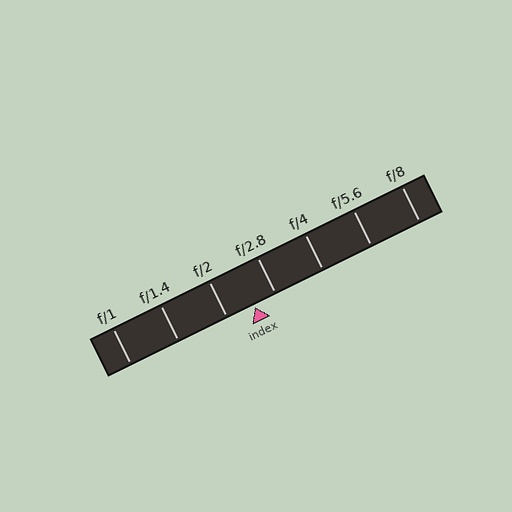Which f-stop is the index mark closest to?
The index mark is closest to f/2.8.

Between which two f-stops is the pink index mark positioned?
The index mark is between f/2 and f/2.8.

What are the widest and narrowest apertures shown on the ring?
The widest aperture shown is f/1 and the narrowest is f/8.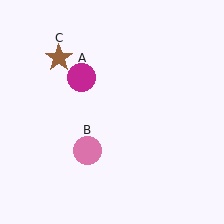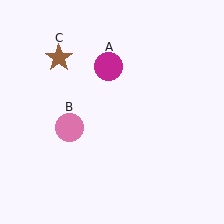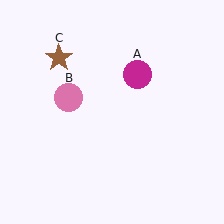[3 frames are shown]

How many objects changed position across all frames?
2 objects changed position: magenta circle (object A), pink circle (object B).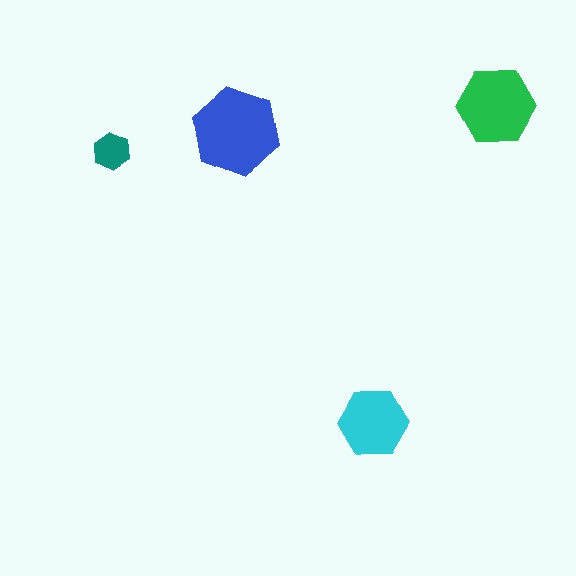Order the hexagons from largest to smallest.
the blue one, the green one, the cyan one, the teal one.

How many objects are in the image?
There are 4 objects in the image.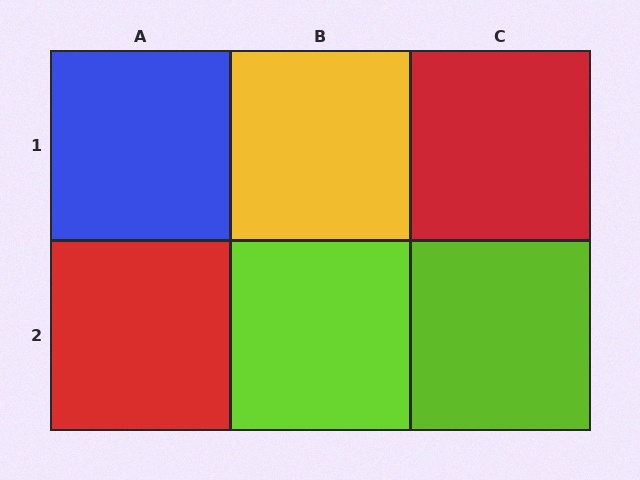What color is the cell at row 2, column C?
Lime.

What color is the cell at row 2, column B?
Lime.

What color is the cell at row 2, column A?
Red.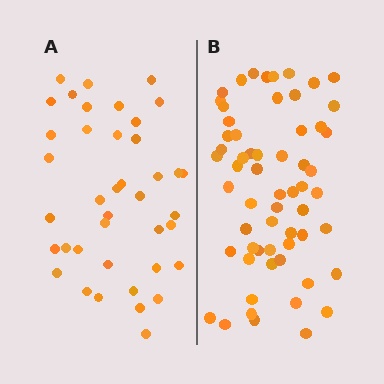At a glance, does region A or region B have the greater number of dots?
Region B (the right region) has more dots.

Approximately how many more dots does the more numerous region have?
Region B has approximately 20 more dots than region A.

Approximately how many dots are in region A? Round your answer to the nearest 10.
About 40 dots.